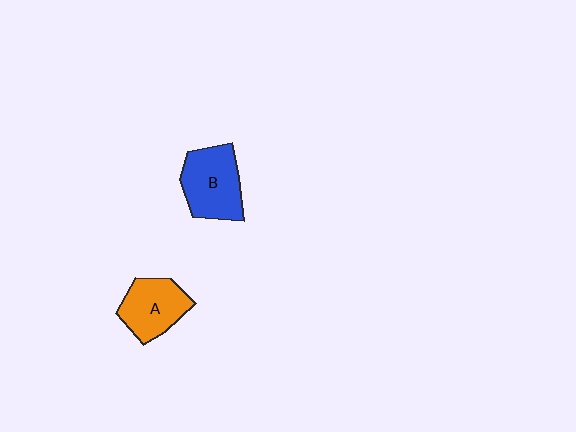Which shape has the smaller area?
Shape A (orange).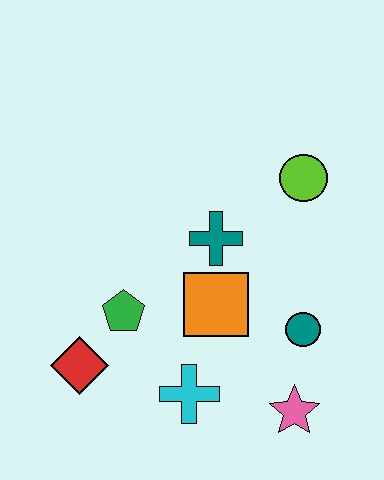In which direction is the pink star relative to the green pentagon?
The pink star is to the right of the green pentagon.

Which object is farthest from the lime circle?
The red diamond is farthest from the lime circle.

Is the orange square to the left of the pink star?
Yes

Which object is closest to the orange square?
The teal cross is closest to the orange square.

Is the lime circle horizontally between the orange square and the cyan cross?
No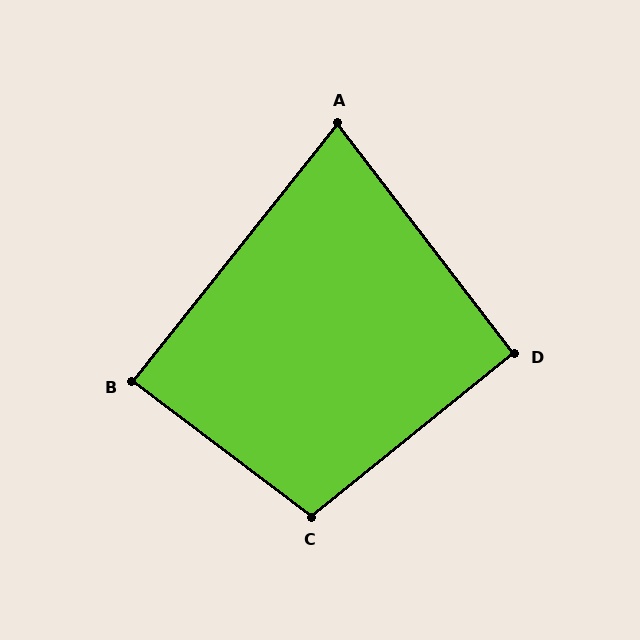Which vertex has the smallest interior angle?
A, at approximately 76 degrees.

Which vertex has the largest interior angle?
C, at approximately 104 degrees.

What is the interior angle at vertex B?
Approximately 89 degrees (approximately right).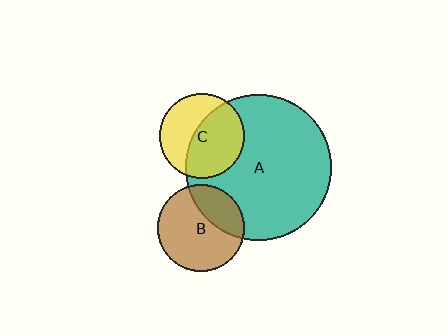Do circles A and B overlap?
Yes.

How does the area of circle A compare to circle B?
Approximately 2.8 times.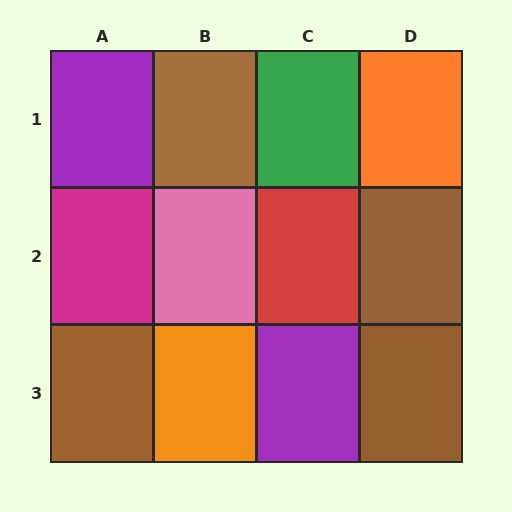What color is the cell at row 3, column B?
Orange.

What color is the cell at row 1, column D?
Orange.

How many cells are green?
1 cell is green.